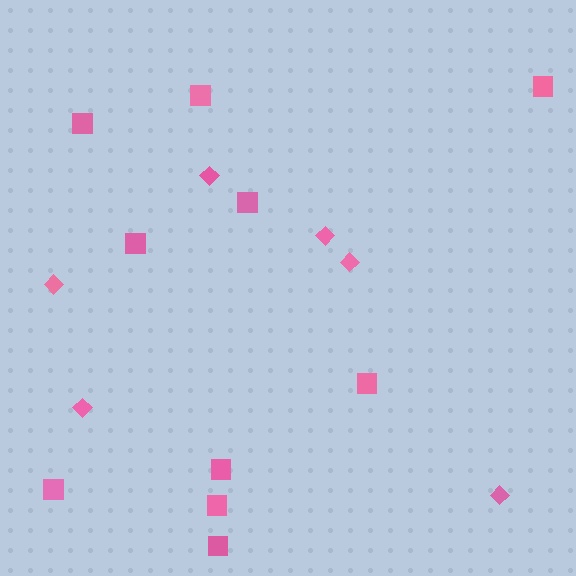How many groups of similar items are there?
There are 2 groups: one group of squares (10) and one group of diamonds (6).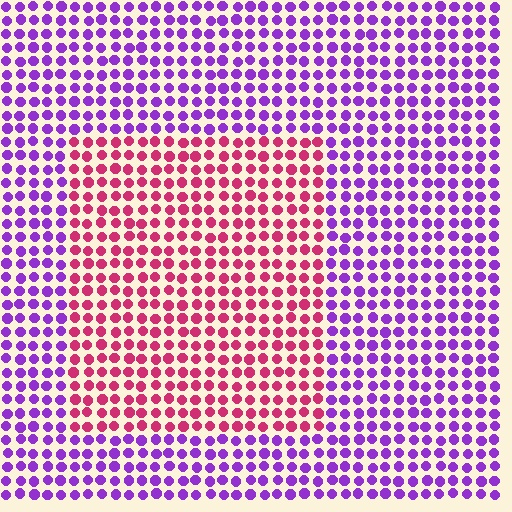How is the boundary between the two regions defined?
The boundary is defined purely by a slight shift in hue (about 58 degrees). Spacing, size, and orientation are identical on both sides.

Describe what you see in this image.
The image is filled with small purple elements in a uniform arrangement. A rectangle-shaped region is visible where the elements are tinted to a slightly different hue, forming a subtle color boundary.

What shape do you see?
I see a rectangle.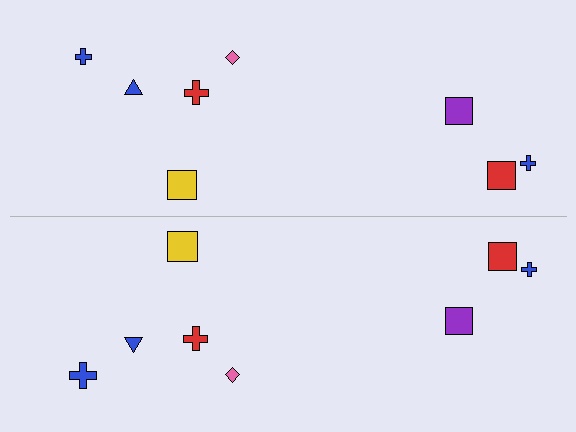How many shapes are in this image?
There are 16 shapes in this image.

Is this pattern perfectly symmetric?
No, the pattern is not perfectly symmetric. The blue cross on the bottom side has a different size than its mirror counterpart.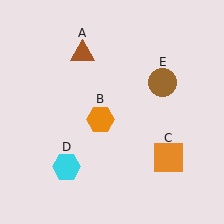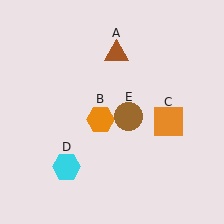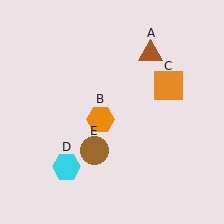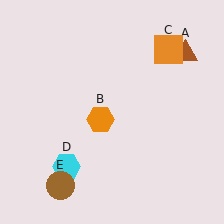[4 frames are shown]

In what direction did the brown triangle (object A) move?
The brown triangle (object A) moved right.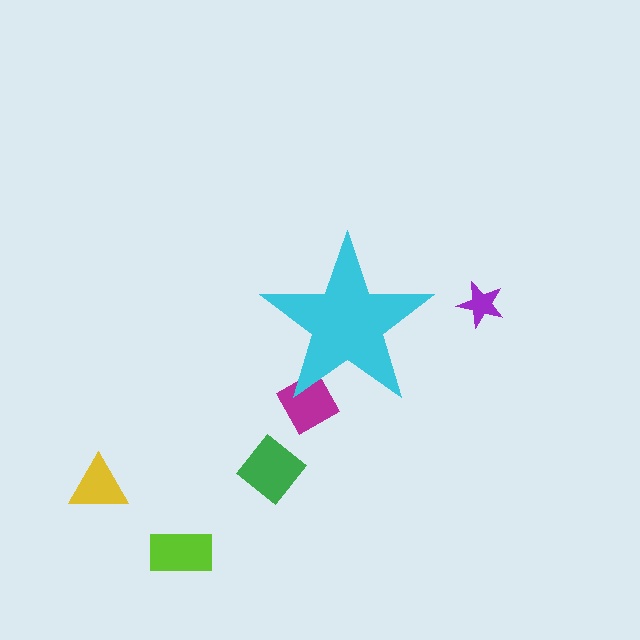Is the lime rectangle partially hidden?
No, the lime rectangle is fully visible.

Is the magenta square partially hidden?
Yes, the magenta square is partially hidden behind the cyan star.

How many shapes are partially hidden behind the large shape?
1 shape is partially hidden.